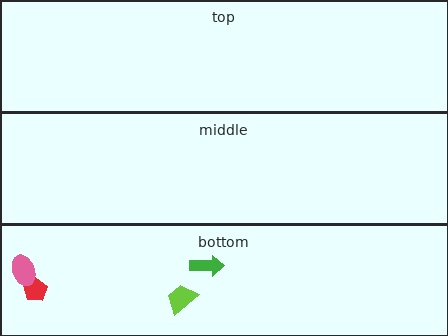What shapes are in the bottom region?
The red pentagon, the green arrow, the lime trapezoid, the pink ellipse.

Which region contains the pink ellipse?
The bottom region.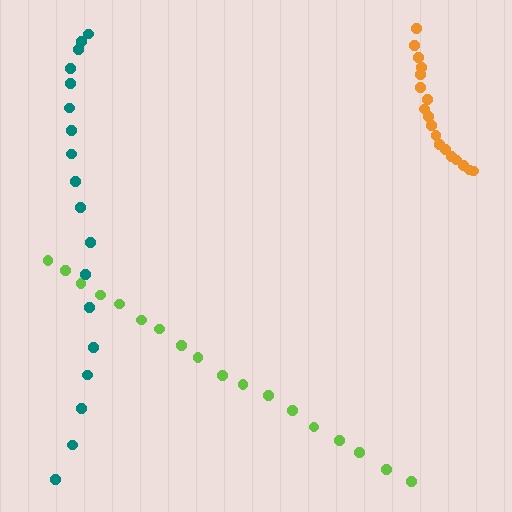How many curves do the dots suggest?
There are 3 distinct paths.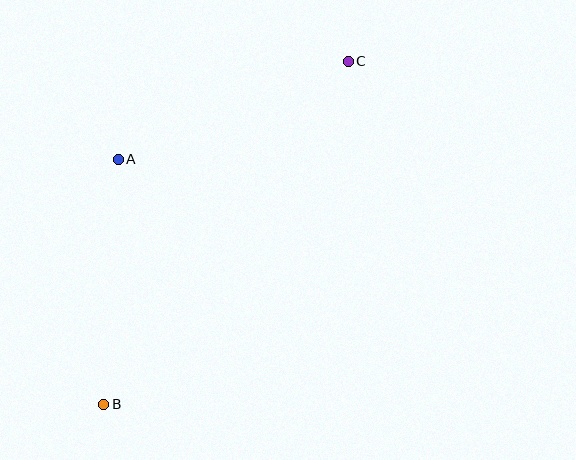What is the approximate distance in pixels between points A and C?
The distance between A and C is approximately 250 pixels.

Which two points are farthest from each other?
Points B and C are farthest from each other.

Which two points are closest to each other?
Points A and B are closest to each other.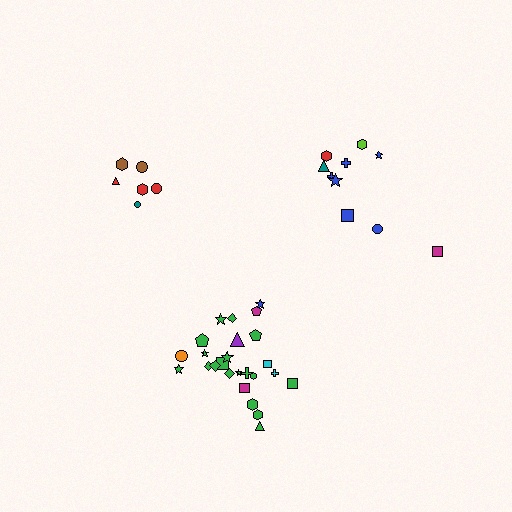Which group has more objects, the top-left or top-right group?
The top-right group.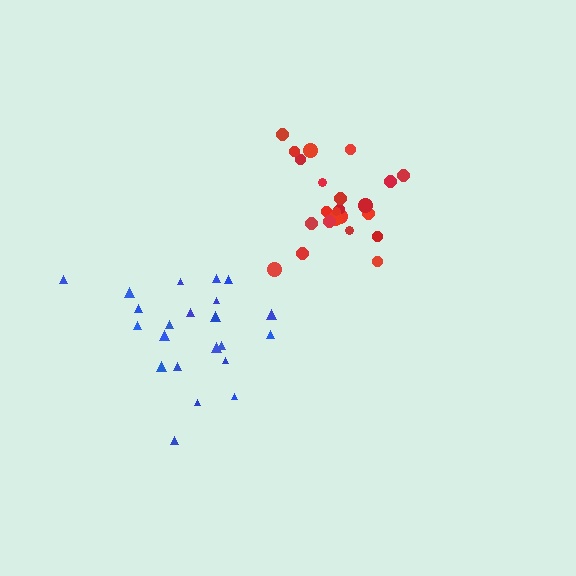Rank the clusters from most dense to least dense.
red, blue.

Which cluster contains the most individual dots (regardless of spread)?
Red (24).